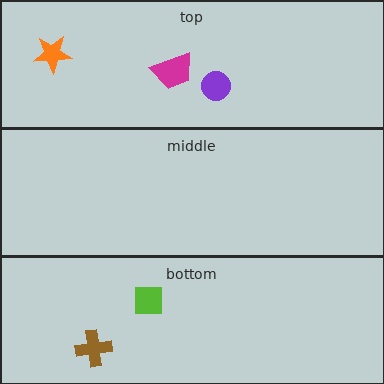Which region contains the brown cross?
The bottom region.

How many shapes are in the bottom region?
2.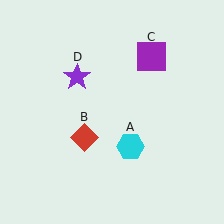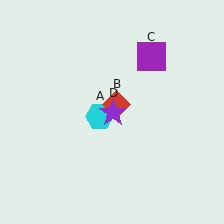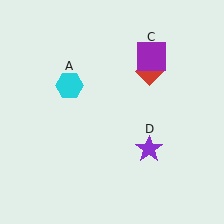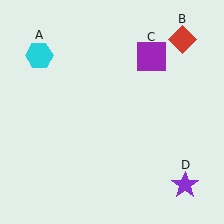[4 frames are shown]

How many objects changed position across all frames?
3 objects changed position: cyan hexagon (object A), red diamond (object B), purple star (object D).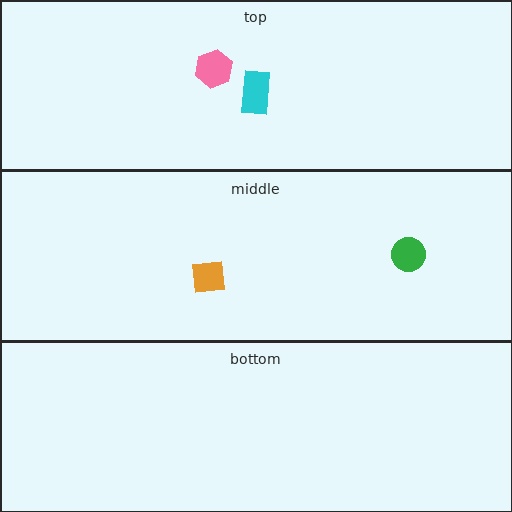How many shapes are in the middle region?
2.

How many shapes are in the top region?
2.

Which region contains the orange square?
The middle region.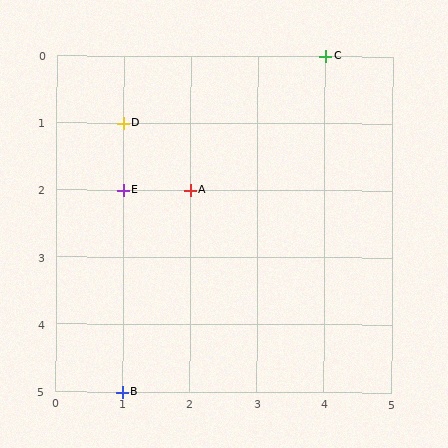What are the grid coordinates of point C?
Point C is at grid coordinates (4, 0).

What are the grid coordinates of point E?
Point E is at grid coordinates (1, 2).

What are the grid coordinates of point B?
Point B is at grid coordinates (1, 5).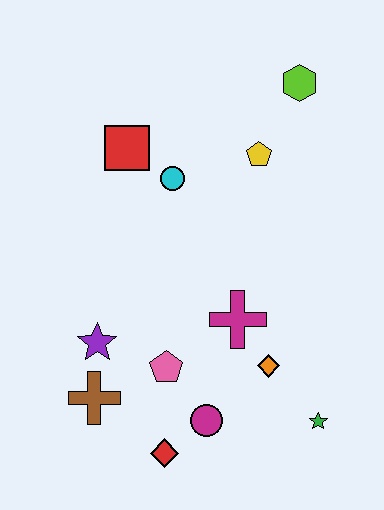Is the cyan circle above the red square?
No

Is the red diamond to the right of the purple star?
Yes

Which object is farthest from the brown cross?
The lime hexagon is farthest from the brown cross.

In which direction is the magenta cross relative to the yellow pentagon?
The magenta cross is below the yellow pentagon.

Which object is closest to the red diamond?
The magenta circle is closest to the red diamond.